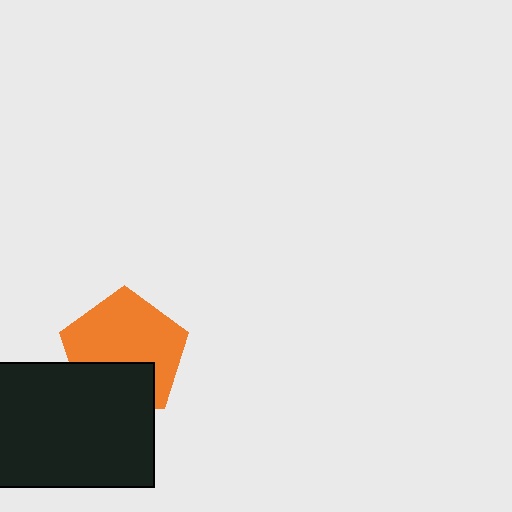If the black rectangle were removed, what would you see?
You would see the complete orange pentagon.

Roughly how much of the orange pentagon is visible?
Most of it is visible (roughly 66%).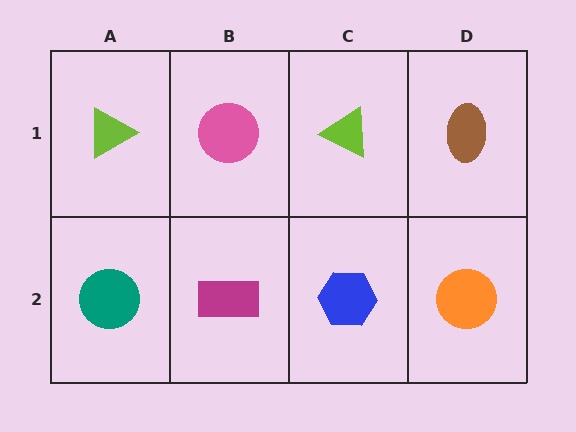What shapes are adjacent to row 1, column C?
A blue hexagon (row 2, column C), a pink circle (row 1, column B), a brown ellipse (row 1, column D).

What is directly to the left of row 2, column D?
A blue hexagon.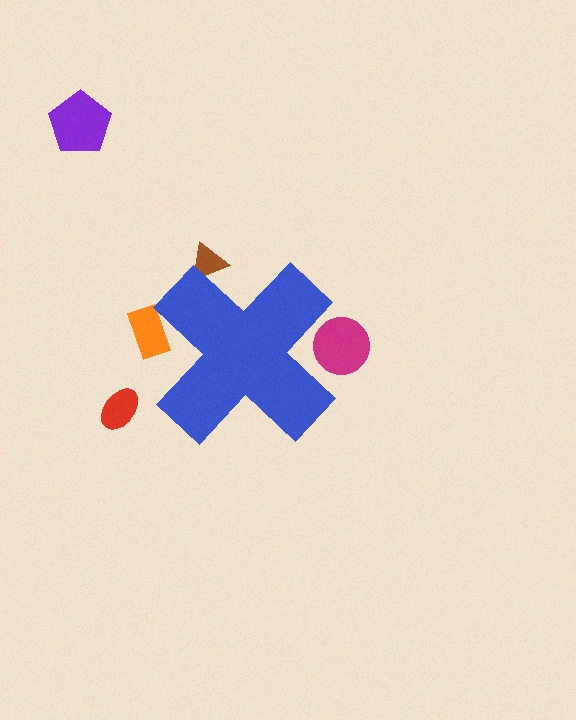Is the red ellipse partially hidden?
No, the red ellipse is fully visible.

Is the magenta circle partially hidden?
Yes, the magenta circle is partially hidden behind the blue cross.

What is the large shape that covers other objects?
A blue cross.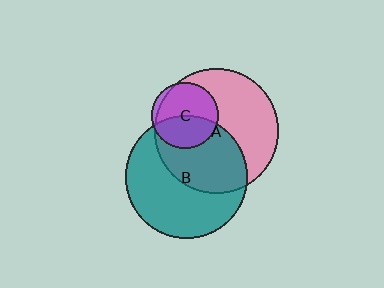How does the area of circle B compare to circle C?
Approximately 3.4 times.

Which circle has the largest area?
Circle A (pink).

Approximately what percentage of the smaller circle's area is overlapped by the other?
Approximately 45%.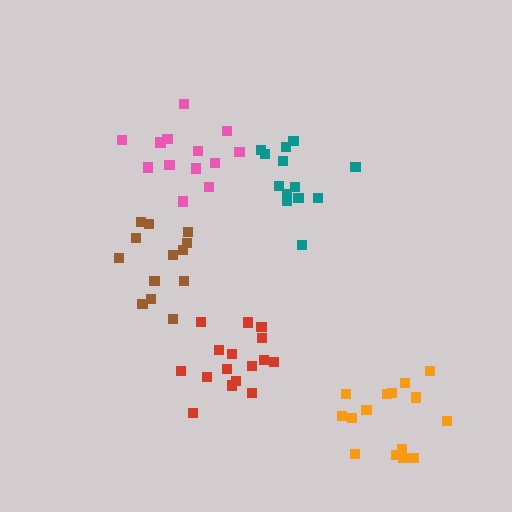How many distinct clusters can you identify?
There are 5 distinct clusters.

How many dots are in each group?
Group 1: 16 dots, Group 2: 13 dots, Group 3: 13 dots, Group 4: 15 dots, Group 5: 13 dots (70 total).